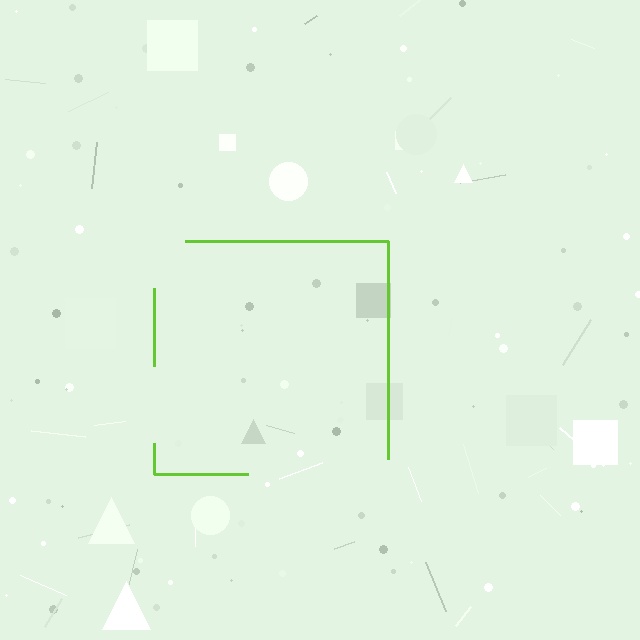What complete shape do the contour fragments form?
The contour fragments form a square.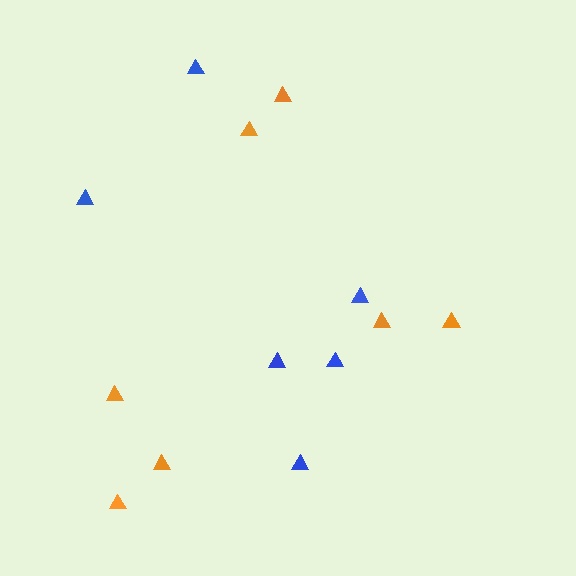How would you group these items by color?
There are 2 groups: one group of blue triangles (6) and one group of orange triangles (7).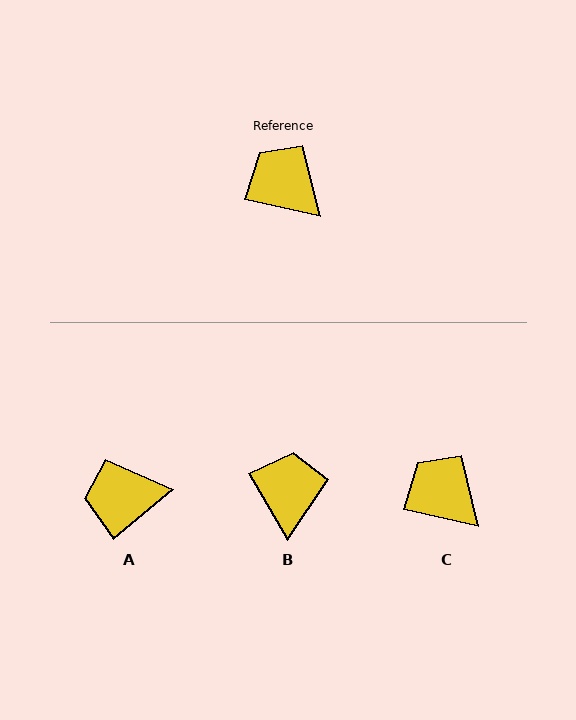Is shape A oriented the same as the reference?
No, it is off by about 52 degrees.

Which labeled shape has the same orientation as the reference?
C.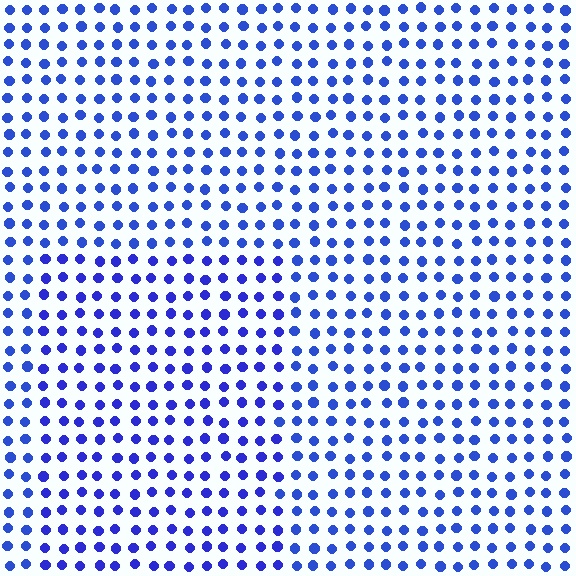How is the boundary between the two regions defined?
The boundary is defined purely by a slight shift in hue (about 13 degrees). Spacing, size, and orientation are identical on both sides.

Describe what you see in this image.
The image is filled with small blue elements in a uniform arrangement. A rectangle-shaped region is visible where the elements are tinted to a slightly different hue, forming a subtle color boundary.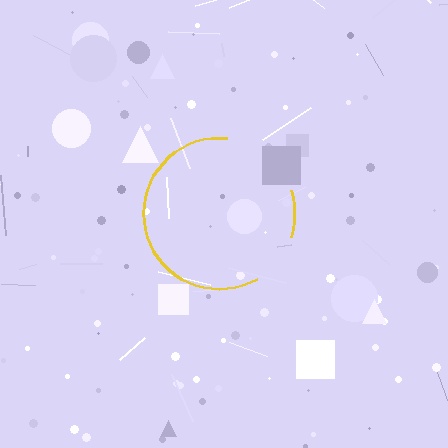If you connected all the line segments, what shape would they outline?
They would outline a circle.